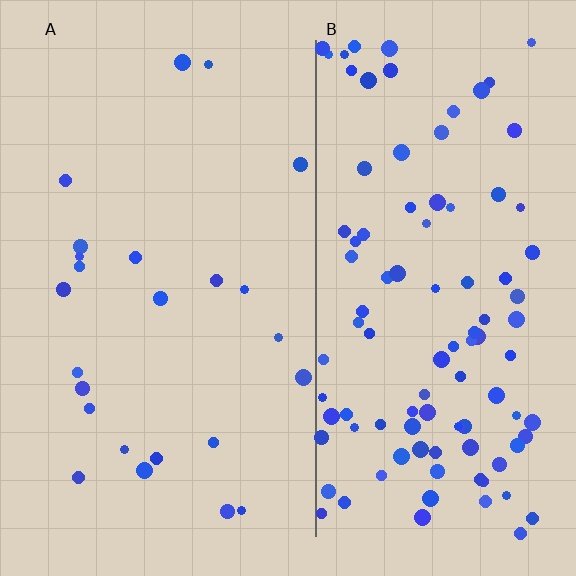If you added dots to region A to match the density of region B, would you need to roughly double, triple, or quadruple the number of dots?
Approximately quadruple.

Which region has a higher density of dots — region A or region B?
B (the right).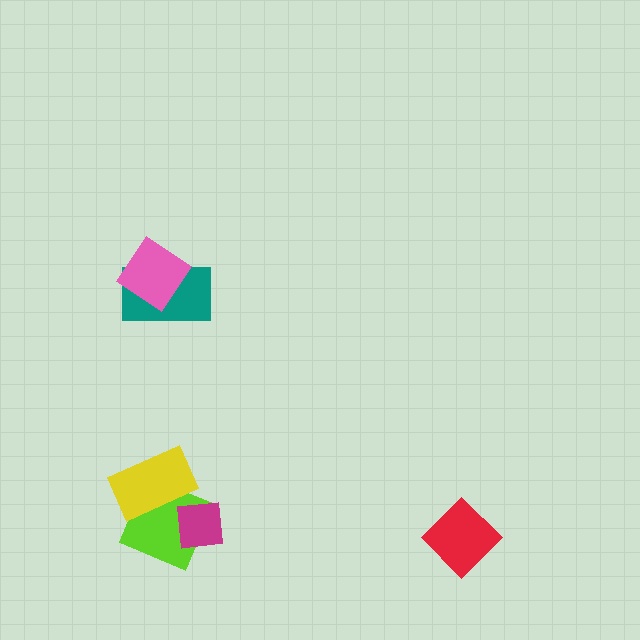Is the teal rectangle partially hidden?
Yes, it is partially covered by another shape.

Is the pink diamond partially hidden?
No, no other shape covers it.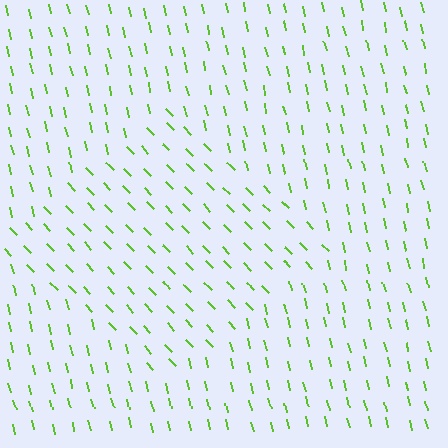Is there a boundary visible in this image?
Yes, there is a texture boundary formed by a change in line orientation.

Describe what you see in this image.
The image is filled with small lime line segments. A diamond region in the image has lines oriented differently from the surrounding lines, creating a visible texture boundary.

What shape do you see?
I see a diamond.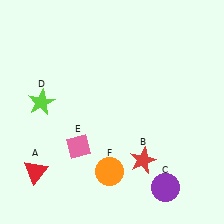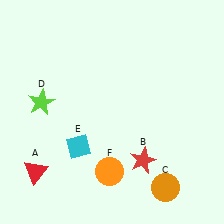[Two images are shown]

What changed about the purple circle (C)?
In Image 1, C is purple. In Image 2, it changed to orange.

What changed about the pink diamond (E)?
In Image 1, E is pink. In Image 2, it changed to cyan.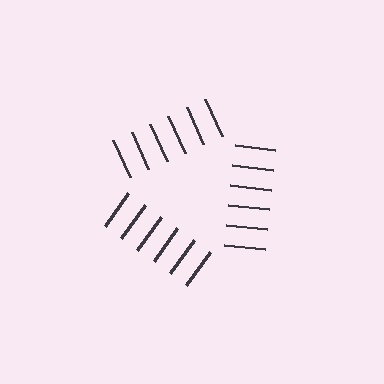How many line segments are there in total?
18 — 6 along each of the 3 edges.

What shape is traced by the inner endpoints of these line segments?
An illusory triangle — the line segments terminate on its edges but no continuous stroke is drawn.